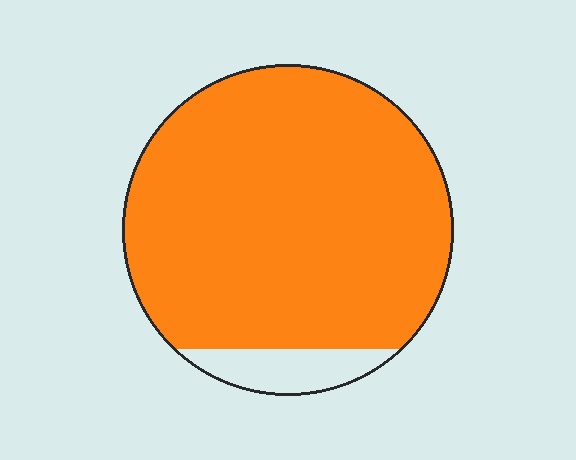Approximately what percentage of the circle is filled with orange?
Approximately 90%.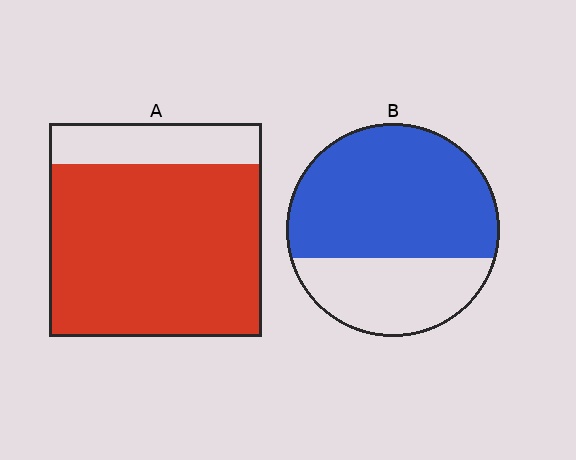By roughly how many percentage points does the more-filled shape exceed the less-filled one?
By roughly 15 percentage points (A over B).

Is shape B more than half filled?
Yes.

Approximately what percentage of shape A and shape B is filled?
A is approximately 80% and B is approximately 65%.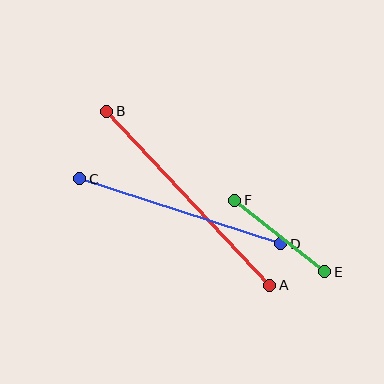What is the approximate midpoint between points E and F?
The midpoint is at approximately (280, 236) pixels.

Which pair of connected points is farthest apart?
Points A and B are farthest apart.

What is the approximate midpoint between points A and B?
The midpoint is at approximately (188, 198) pixels.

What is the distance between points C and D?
The distance is approximately 211 pixels.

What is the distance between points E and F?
The distance is approximately 115 pixels.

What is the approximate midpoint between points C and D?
The midpoint is at approximately (180, 211) pixels.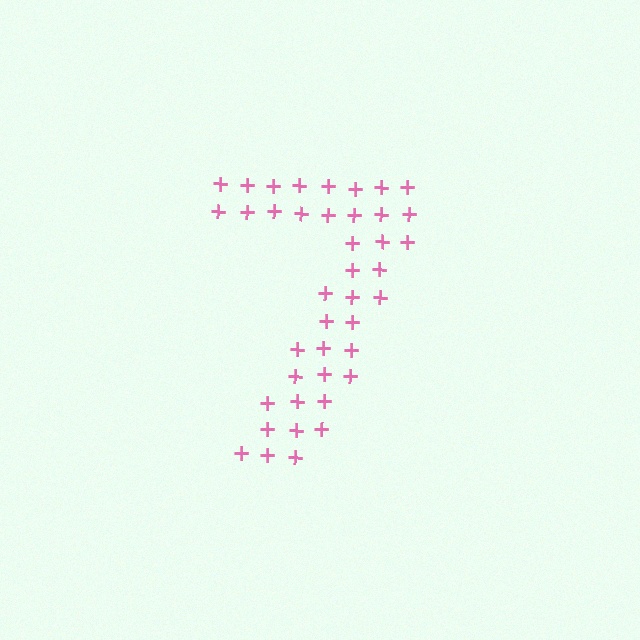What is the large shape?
The large shape is the digit 7.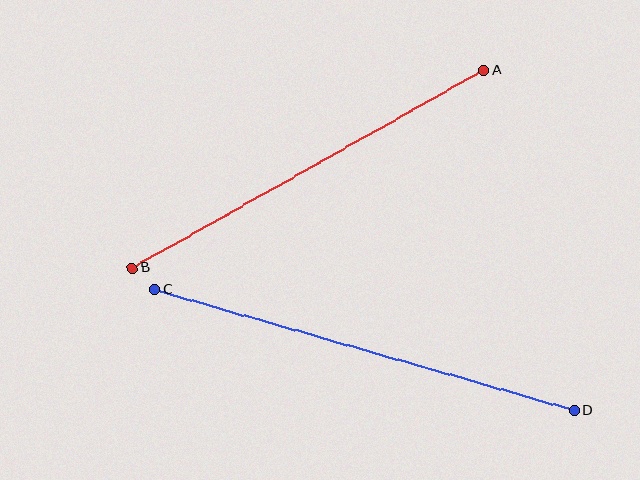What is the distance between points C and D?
The distance is approximately 437 pixels.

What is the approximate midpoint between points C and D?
The midpoint is at approximately (365, 350) pixels.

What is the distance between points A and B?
The distance is approximately 403 pixels.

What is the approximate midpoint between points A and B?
The midpoint is at approximately (308, 169) pixels.